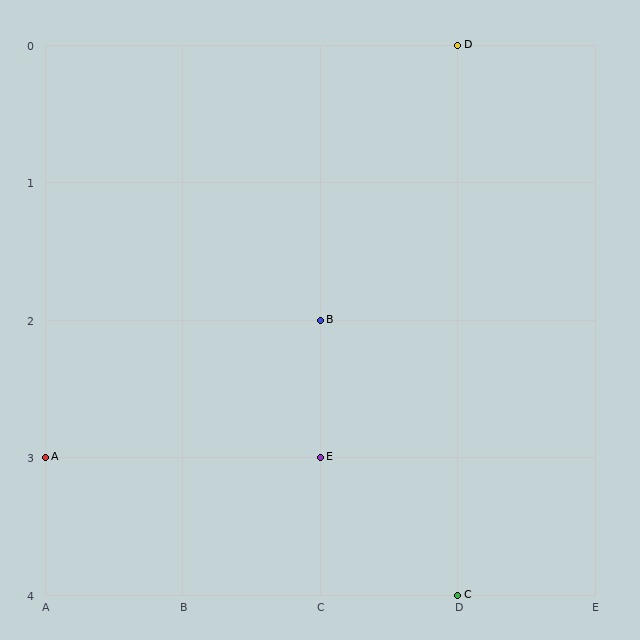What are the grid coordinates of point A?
Point A is at grid coordinates (A, 3).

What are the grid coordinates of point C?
Point C is at grid coordinates (D, 4).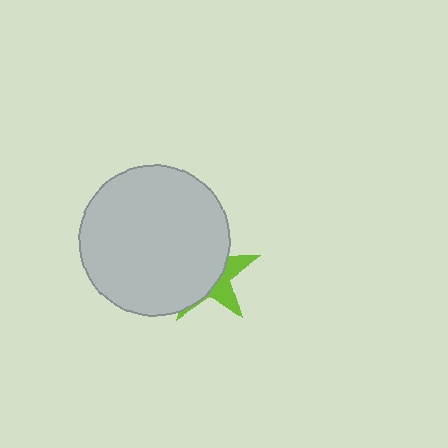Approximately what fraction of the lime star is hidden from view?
Roughly 67% of the lime star is hidden behind the light gray circle.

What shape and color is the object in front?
The object in front is a light gray circle.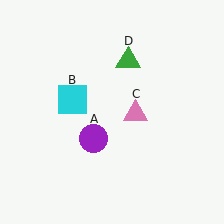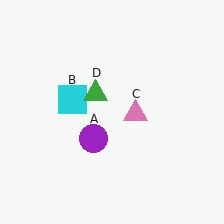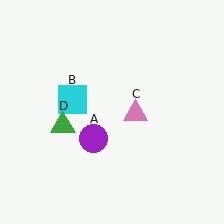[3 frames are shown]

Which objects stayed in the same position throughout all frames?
Purple circle (object A) and cyan square (object B) and pink triangle (object C) remained stationary.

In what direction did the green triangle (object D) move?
The green triangle (object D) moved down and to the left.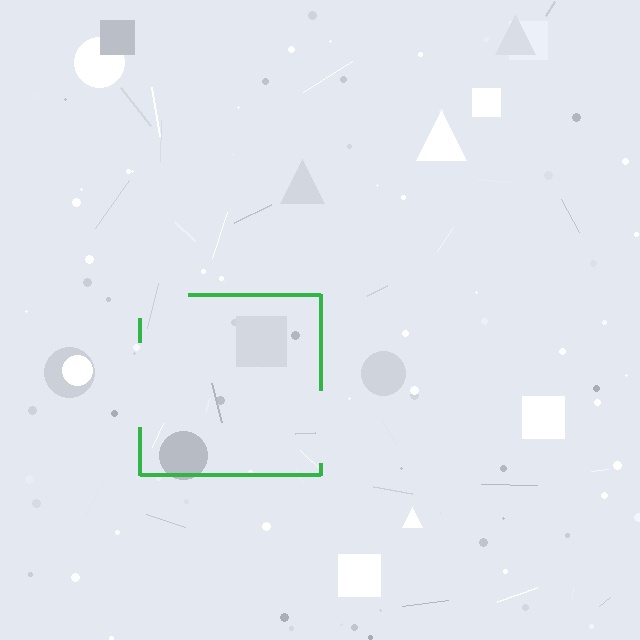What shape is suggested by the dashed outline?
The dashed outline suggests a square.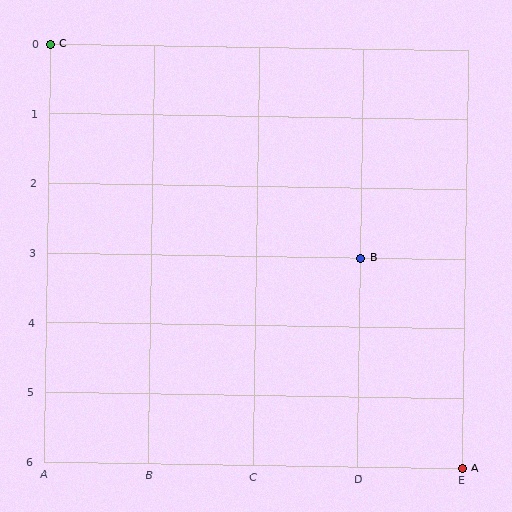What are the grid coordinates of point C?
Point C is at grid coordinates (A, 0).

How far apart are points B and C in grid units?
Points B and C are 3 columns and 3 rows apart (about 4.2 grid units diagonally).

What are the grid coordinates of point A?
Point A is at grid coordinates (E, 6).